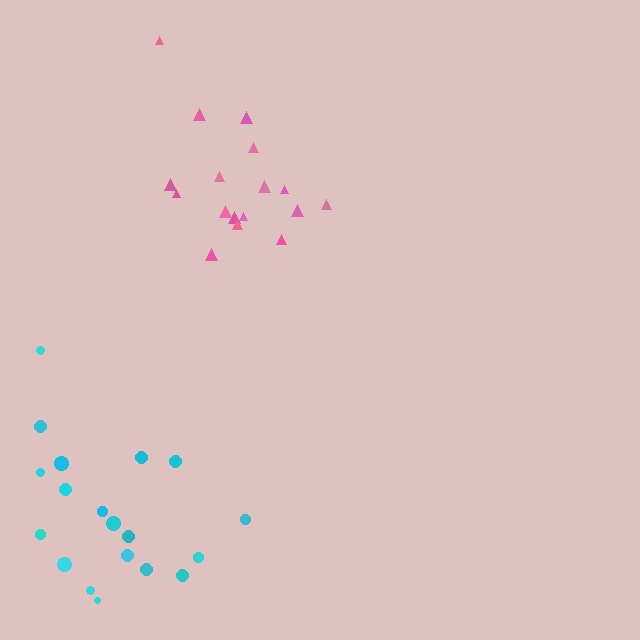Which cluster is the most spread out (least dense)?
Cyan.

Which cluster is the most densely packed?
Pink.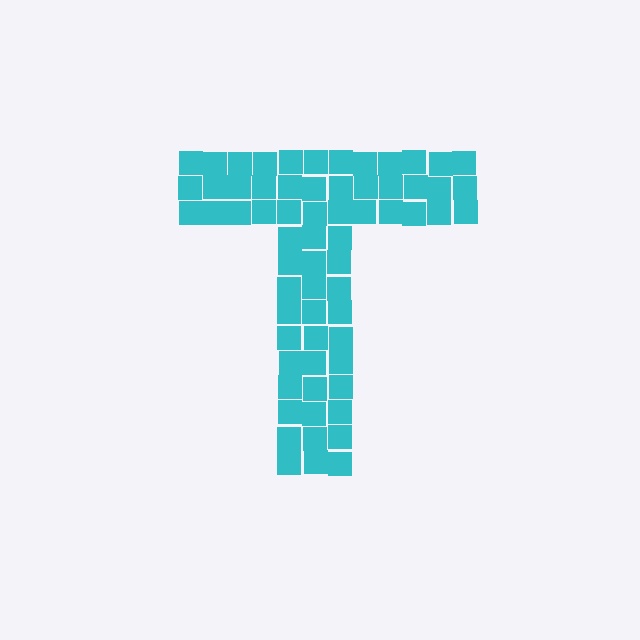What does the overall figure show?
The overall figure shows the letter T.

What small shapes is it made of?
It is made of small squares.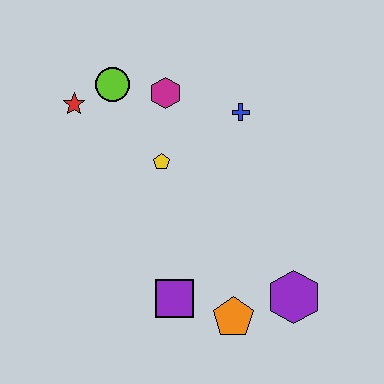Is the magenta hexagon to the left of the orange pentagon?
Yes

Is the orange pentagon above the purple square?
No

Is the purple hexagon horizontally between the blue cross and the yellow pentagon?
No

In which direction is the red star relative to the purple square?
The red star is above the purple square.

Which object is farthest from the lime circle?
The purple hexagon is farthest from the lime circle.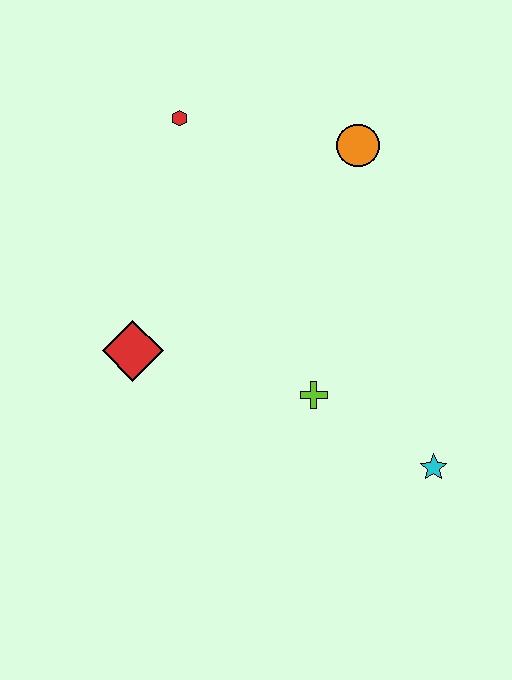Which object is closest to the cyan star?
The lime cross is closest to the cyan star.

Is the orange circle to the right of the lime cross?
Yes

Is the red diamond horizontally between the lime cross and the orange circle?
No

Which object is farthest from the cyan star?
The red hexagon is farthest from the cyan star.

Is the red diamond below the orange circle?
Yes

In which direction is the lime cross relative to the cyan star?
The lime cross is to the left of the cyan star.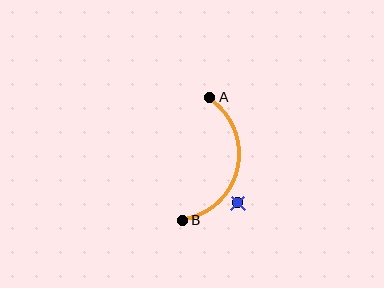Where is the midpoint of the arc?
The arc midpoint is the point on the curve farthest from the straight line joining A and B. It sits to the right of that line.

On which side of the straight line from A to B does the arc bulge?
The arc bulges to the right of the straight line connecting A and B.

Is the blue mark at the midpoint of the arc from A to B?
No — the blue mark does not lie on the arc at all. It sits slightly outside the curve.